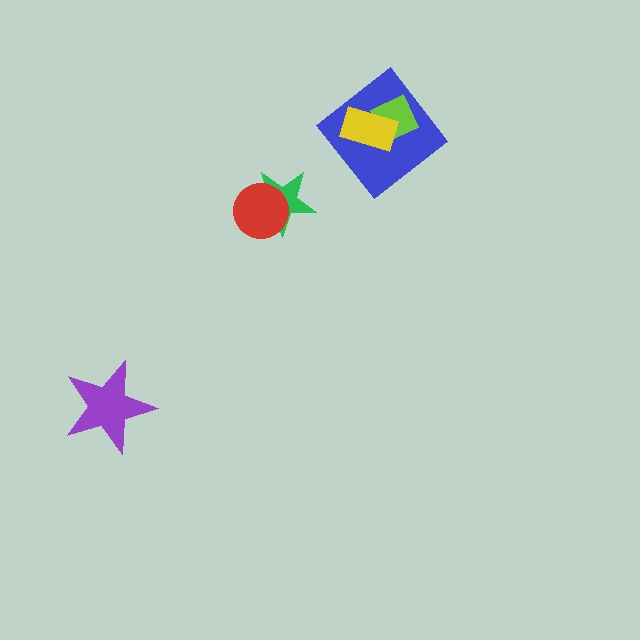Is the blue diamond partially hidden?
Yes, it is partially covered by another shape.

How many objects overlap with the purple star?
0 objects overlap with the purple star.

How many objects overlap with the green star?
1 object overlaps with the green star.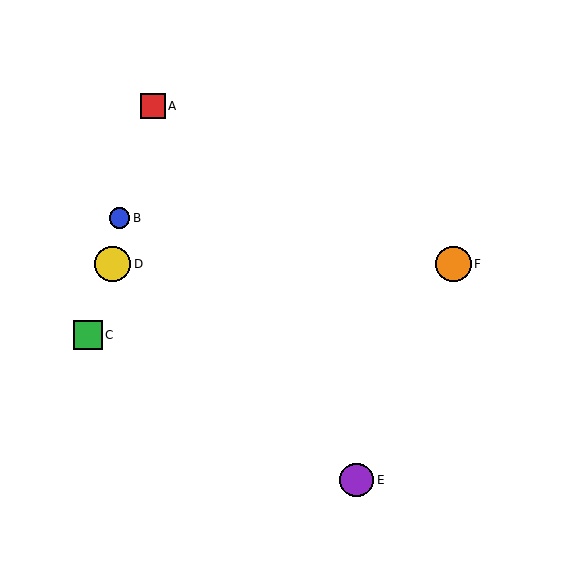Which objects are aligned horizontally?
Objects D, F are aligned horizontally.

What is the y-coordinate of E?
Object E is at y≈480.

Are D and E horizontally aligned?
No, D is at y≈264 and E is at y≈480.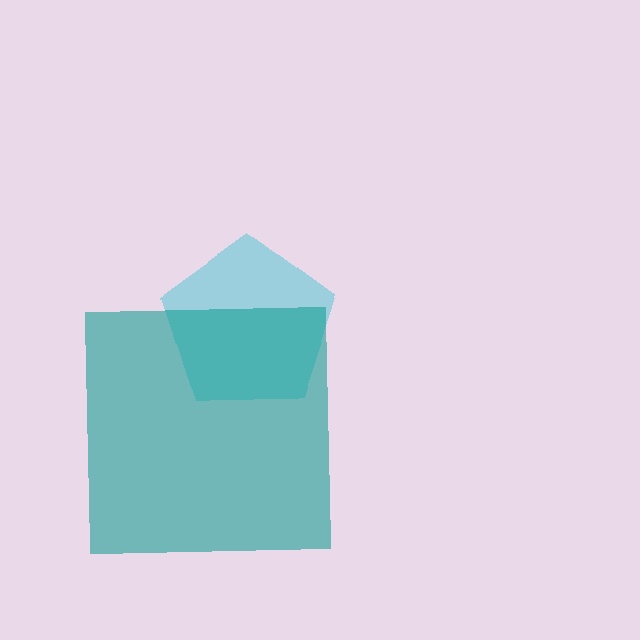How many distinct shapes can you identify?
There are 2 distinct shapes: a cyan pentagon, a teal square.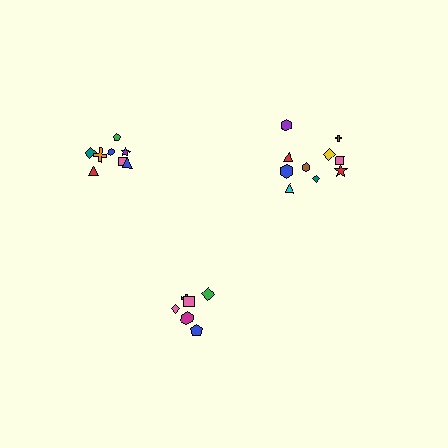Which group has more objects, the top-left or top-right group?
The top-right group.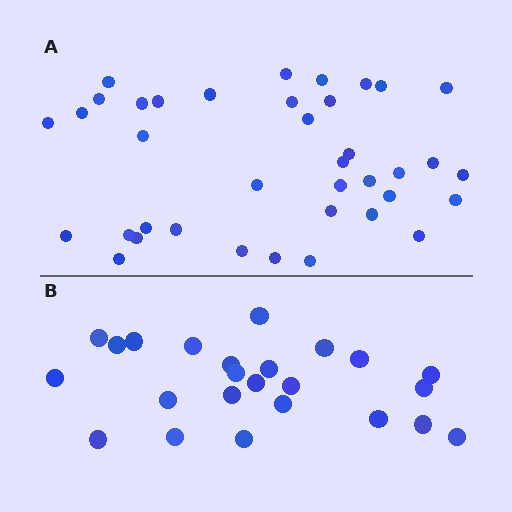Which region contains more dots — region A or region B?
Region A (the top region) has more dots.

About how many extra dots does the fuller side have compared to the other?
Region A has approximately 15 more dots than region B.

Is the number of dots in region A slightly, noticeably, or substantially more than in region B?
Region A has substantially more. The ratio is roughly 1.6 to 1.